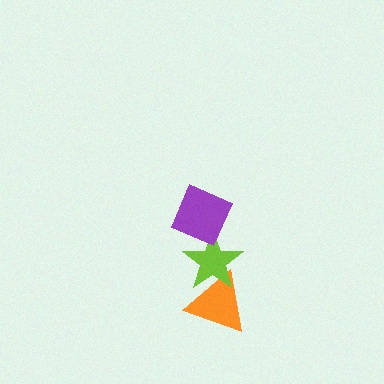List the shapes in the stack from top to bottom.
From top to bottom: the purple diamond, the lime star, the orange triangle.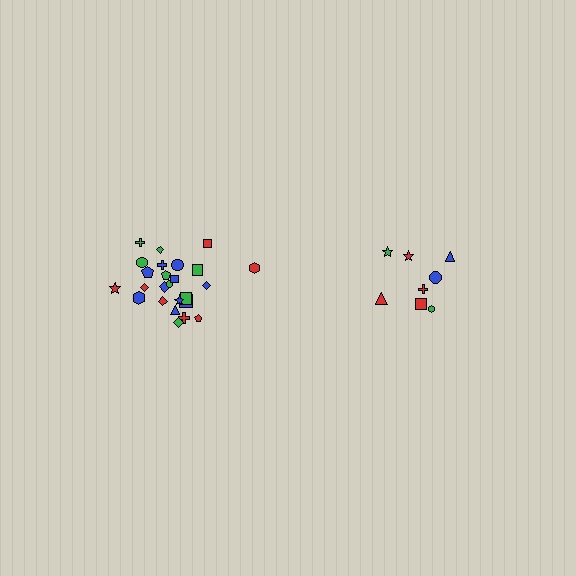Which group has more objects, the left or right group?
The left group.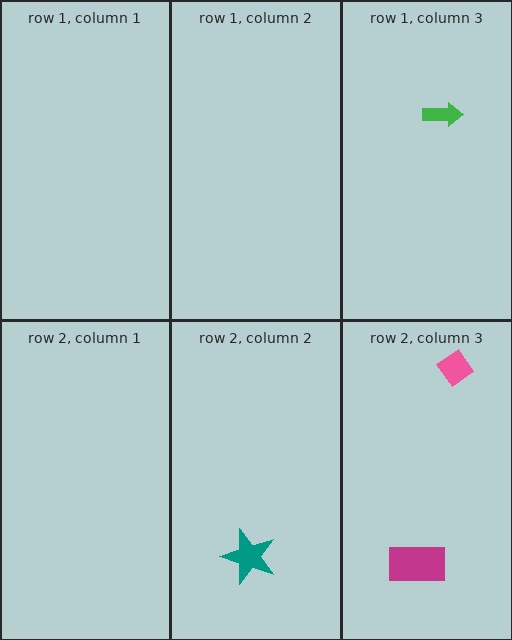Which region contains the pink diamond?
The row 2, column 3 region.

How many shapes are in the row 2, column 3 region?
2.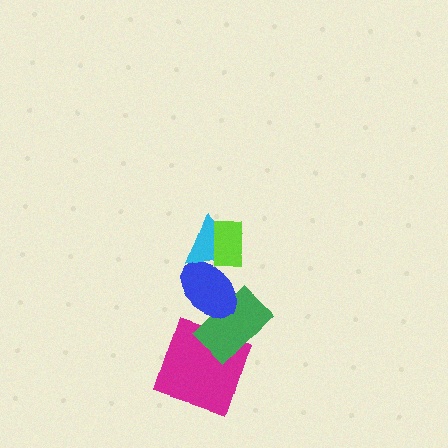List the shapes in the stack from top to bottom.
From top to bottom: the lime rectangle, the cyan triangle, the blue ellipse, the green rectangle, the magenta square.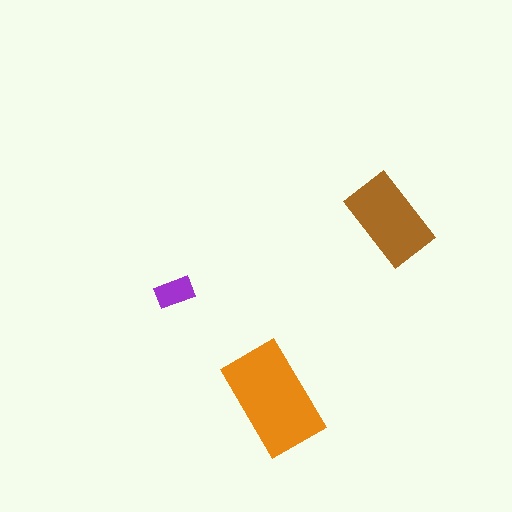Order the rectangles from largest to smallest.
the orange one, the brown one, the purple one.